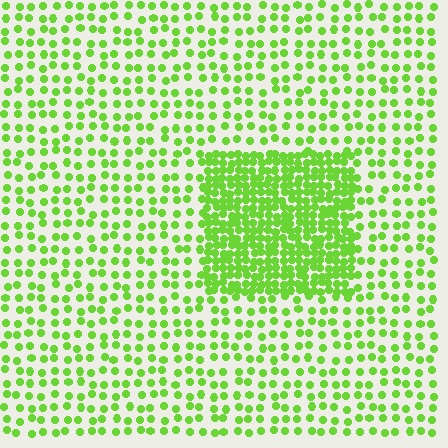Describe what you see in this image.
The image contains small lime elements arranged at two different densities. A rectangle-shaped region is visible where the elements are more densely packed than the surrounding area.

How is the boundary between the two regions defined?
The boundary is defined by a change in element density (approximately 2.6x ratio). All elements are the same color, size, and shape.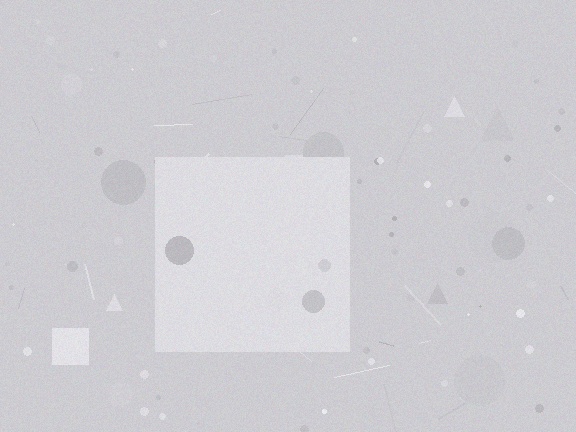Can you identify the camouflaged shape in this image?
The camouflaged shape is a square.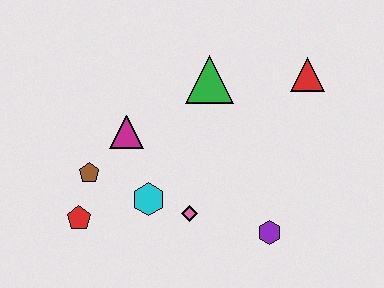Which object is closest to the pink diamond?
The cyan hexagon is closest to the pink diamond.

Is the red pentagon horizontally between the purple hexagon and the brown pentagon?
No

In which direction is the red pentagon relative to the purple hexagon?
The red pentagon is to the left of the purple hexagon.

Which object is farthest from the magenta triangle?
The red triangle is farthest from the magenta triangle.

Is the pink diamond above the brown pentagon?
No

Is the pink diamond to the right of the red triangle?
No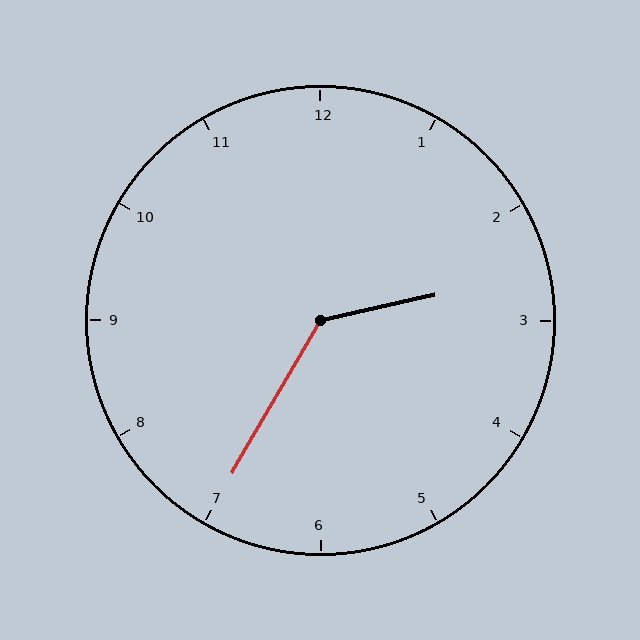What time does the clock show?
2:35.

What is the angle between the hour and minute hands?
Approximately 132 degrees.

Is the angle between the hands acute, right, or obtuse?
It is obtuse.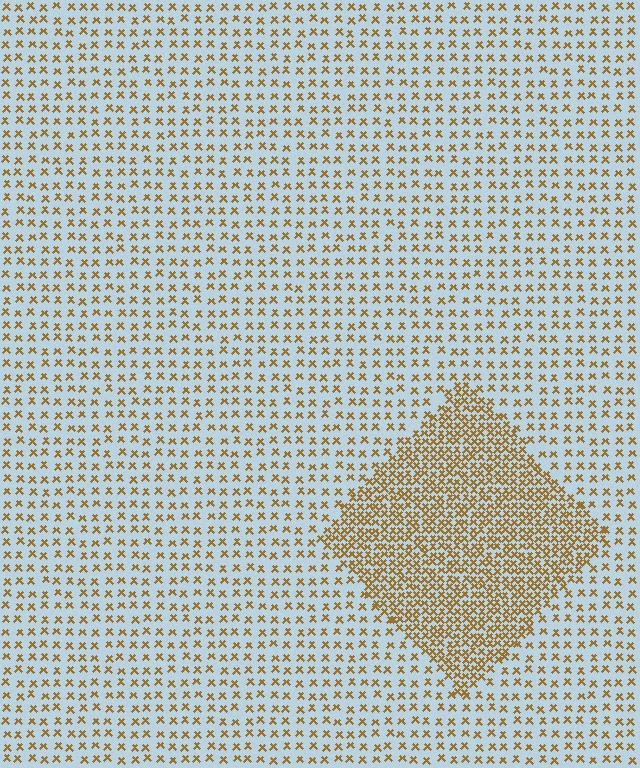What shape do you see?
I see a diamond.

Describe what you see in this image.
The image contains small brown elements arranged at two different densities. A diamond-shaped region is visible where the elements are more densely packed than the surrounding area.